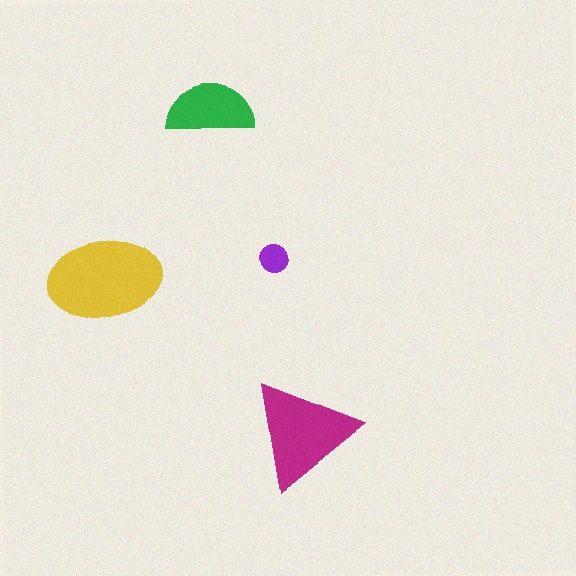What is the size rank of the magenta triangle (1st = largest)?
2nd.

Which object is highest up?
The green semicircle is topmost.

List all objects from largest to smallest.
The yellow ellipse, the magenta triangle, the green semicircle, the purple circle.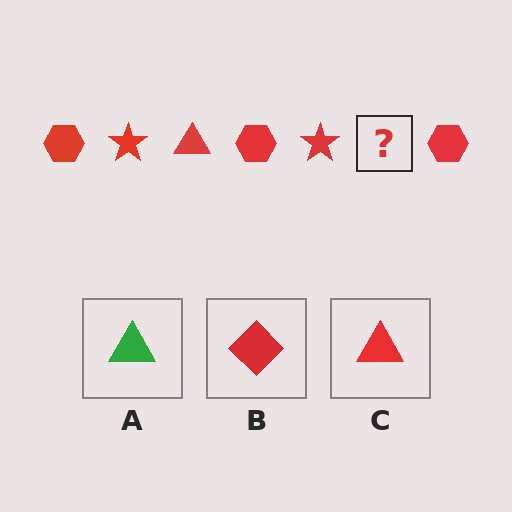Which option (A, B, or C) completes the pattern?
C.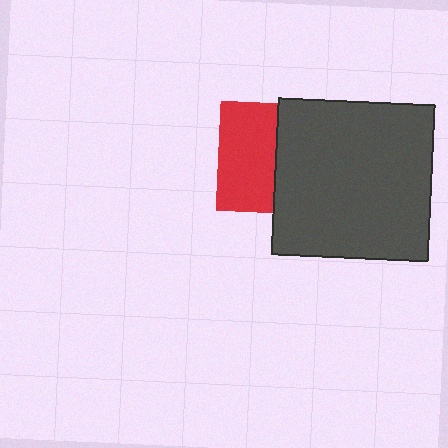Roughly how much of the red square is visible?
About half of it is visible (roughly 51%).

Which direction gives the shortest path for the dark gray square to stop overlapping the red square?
Moving right gives the shortest separation.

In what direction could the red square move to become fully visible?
The red square could move left. That would shift it out from behind the dark gray square entirely.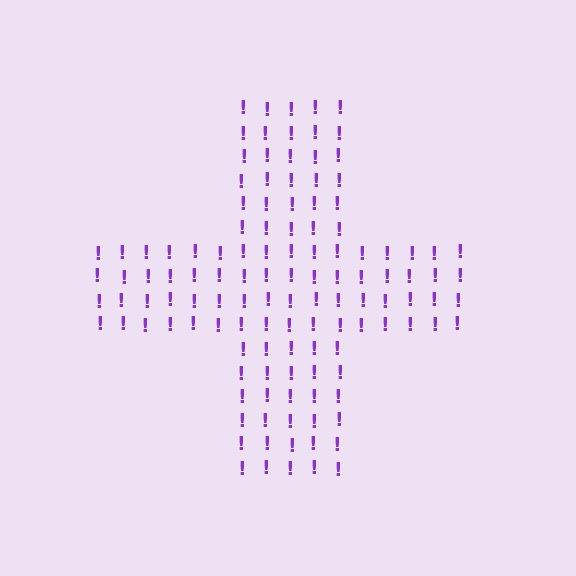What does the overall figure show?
The overall figure shows a cross.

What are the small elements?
The small elements are exclamation marks.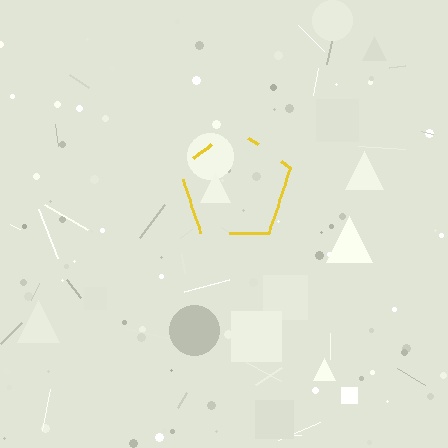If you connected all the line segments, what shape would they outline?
They would outline a pentagon.